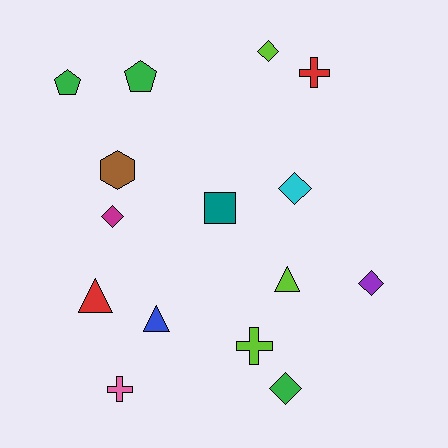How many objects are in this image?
There are 15 objects.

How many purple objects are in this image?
There is 1 purple object.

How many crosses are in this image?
There are 3 crosses.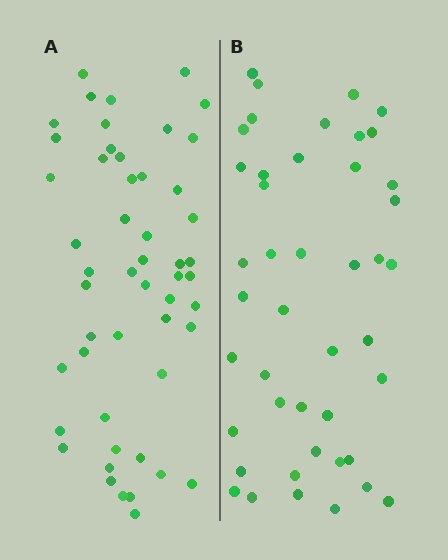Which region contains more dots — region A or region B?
Region A (the left region) has more dots.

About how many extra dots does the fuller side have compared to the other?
Region A has roughly 8 or so more dots than region B.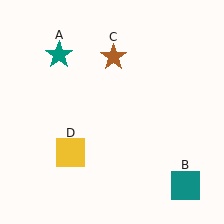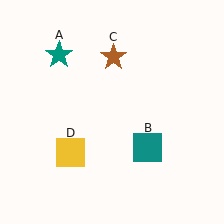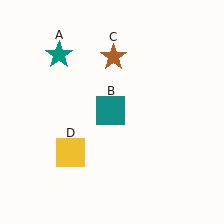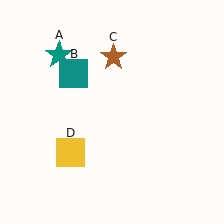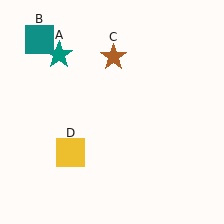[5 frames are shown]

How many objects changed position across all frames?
1 object changed position: teal square (object B).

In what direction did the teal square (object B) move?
The teal square (object B) moved up and to the left.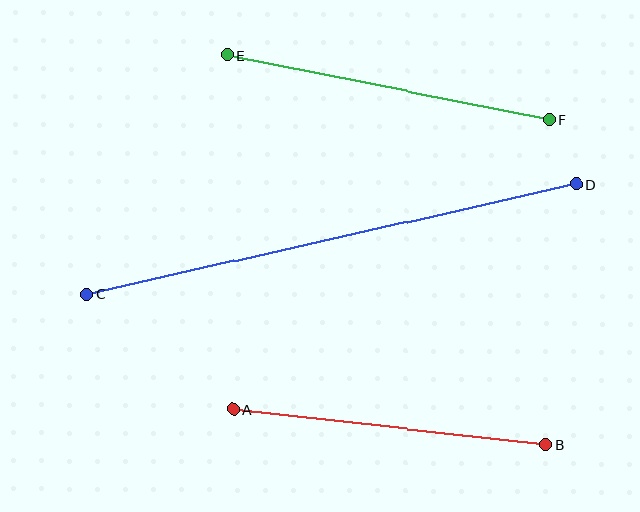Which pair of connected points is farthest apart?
Points C and D are farthest apart.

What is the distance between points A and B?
The distance is approximately 314 pixels.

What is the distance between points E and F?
The distance is approximately 328 pixels.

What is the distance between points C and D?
The distance is approximately 503 pixels.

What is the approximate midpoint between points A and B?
The midpoint is at approximately (389, 427) pixels.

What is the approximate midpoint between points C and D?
The midpoint is at approximately (332, 239) pixels.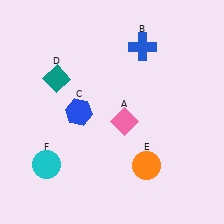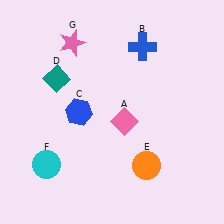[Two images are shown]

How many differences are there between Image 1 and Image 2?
There is 1 difference between the two images.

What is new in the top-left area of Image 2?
A pink star (G) was added in the top-left area of Image 2.